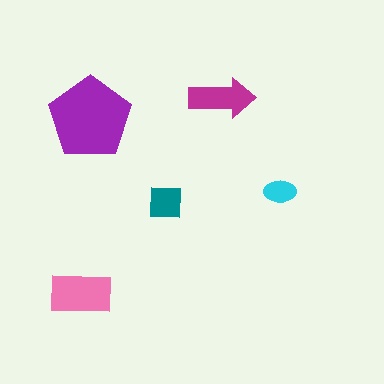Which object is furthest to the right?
The cyan ellipse is rightmost.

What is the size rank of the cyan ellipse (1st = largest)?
5th.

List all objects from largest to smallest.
The purple pentagon, the pink rectangle, the magenta arrow, the teal square, the cyan ellipse.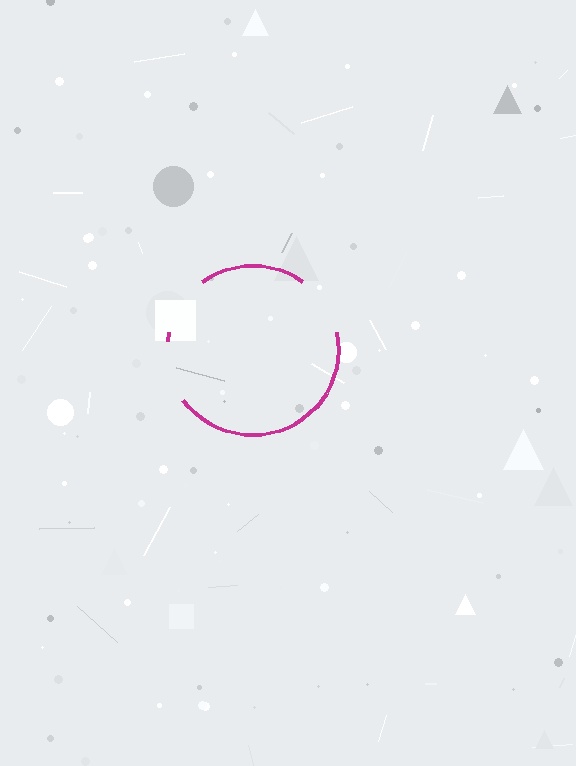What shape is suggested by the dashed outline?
The dashed outline suggests a circle.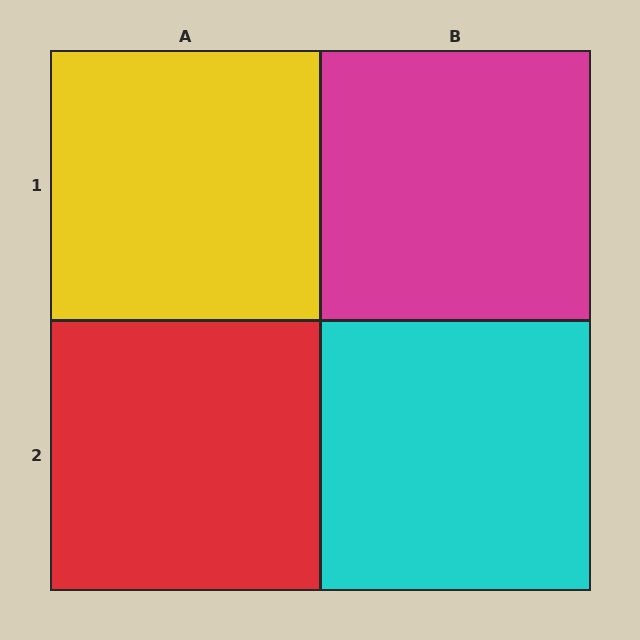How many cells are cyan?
1 cell is cyan.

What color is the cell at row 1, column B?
Magenta.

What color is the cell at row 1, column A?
Yellow.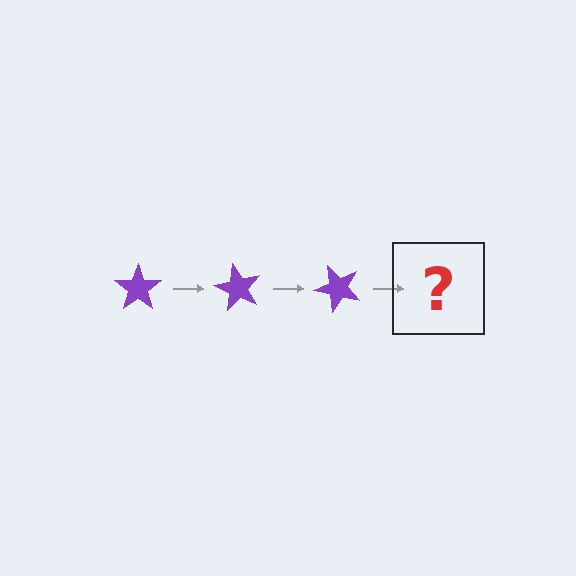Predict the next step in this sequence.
The next step is a purple star rotated 180 degrees.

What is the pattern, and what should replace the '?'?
The pattern is that the star rotates 60 degrees each step. The '?' should be a purple star rotated 180 degrees.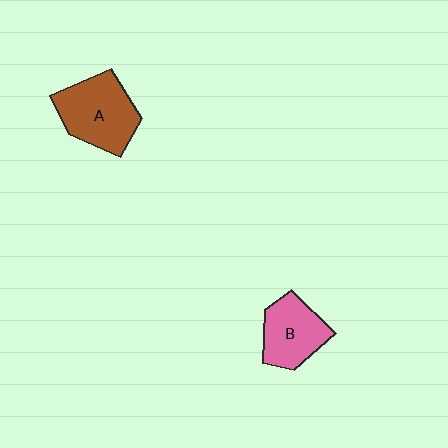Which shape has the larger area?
Shape A (brown).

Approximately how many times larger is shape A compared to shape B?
Approximately 1.3 times.